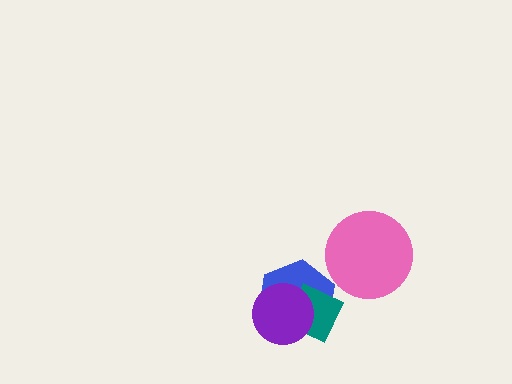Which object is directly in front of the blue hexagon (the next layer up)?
The teal diamond is directly in front of the blue hexagon.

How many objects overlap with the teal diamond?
2 objects overlap with the teal diamond.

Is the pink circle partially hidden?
No, no other shape covers it.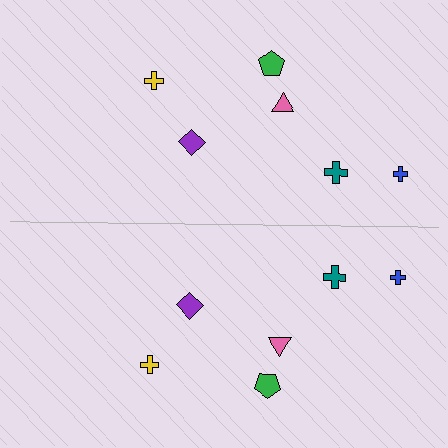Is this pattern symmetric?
Yes, this pattern has bilateral (reflection) symmetry.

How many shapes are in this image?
There are 12 shapes in this image.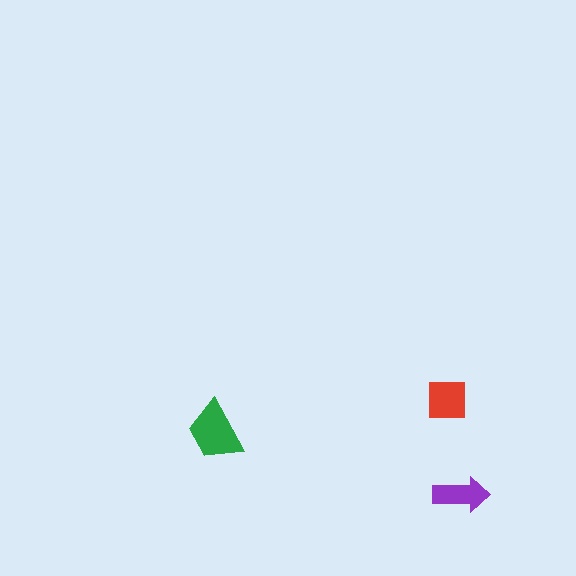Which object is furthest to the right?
The purple arrow is rightmost.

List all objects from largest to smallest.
The green trapezoid, the red square, the purple arrow.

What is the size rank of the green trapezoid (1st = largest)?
1st.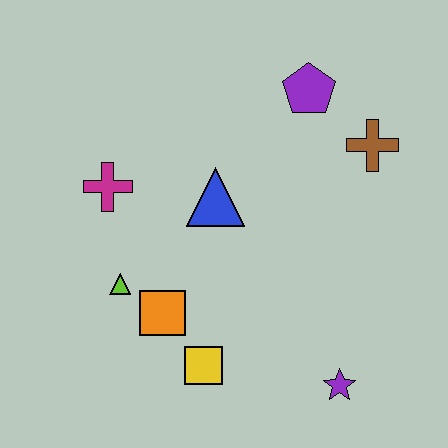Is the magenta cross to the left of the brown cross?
Yes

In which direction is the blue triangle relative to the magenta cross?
The blue triangle is to the right of the magenta cross.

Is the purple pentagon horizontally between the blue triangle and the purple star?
Yes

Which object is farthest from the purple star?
The magenta cross is farthest from the purple star.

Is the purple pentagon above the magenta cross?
Yes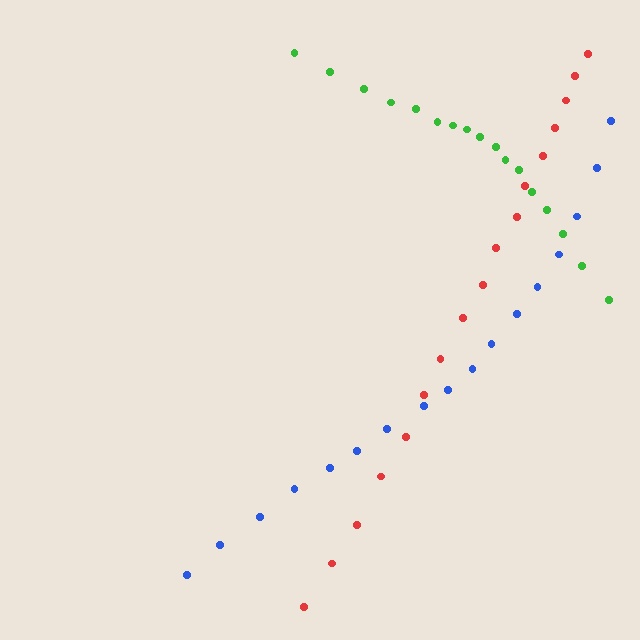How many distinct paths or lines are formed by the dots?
There are 3 distinct paths.